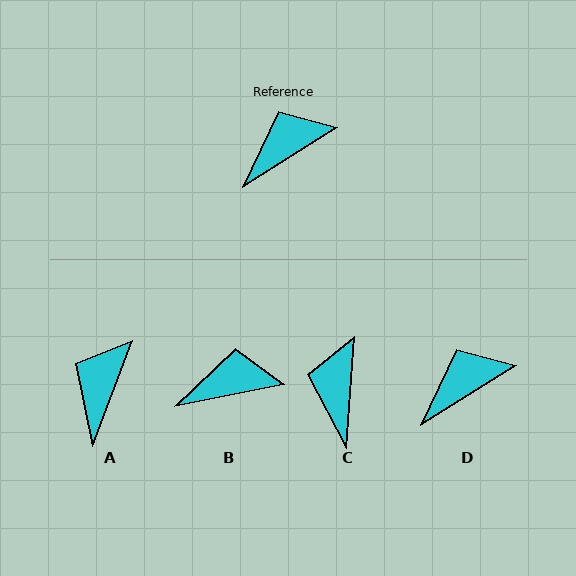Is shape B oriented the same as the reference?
No, it is off by about 21 degrees.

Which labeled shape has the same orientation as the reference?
D.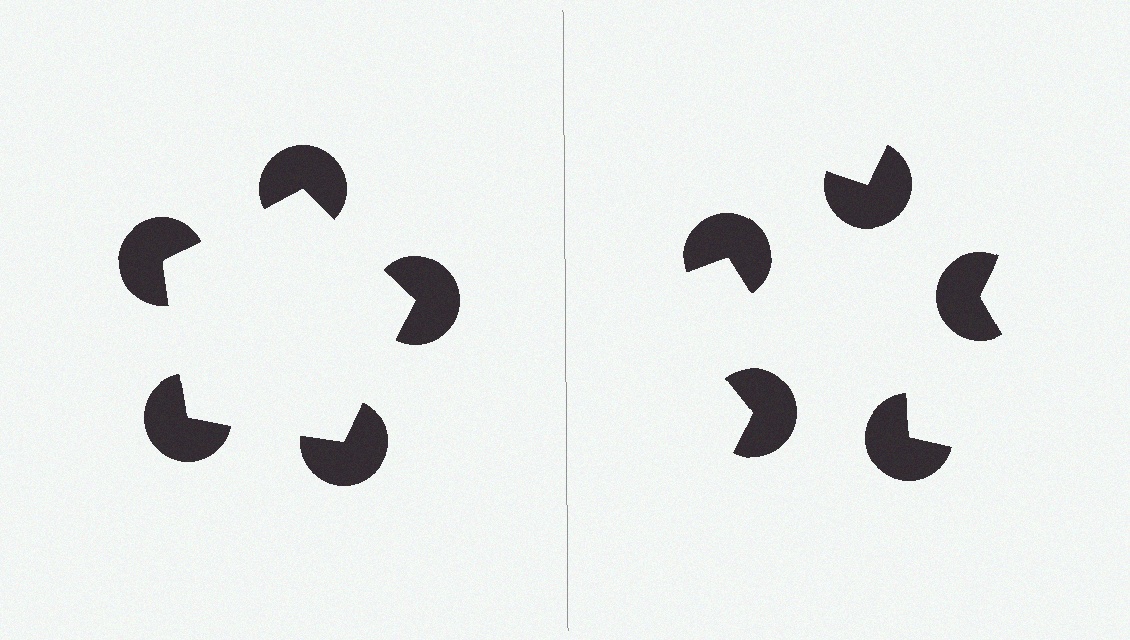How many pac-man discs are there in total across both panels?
10 — 5 on each side.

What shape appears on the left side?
An illusory pentagon.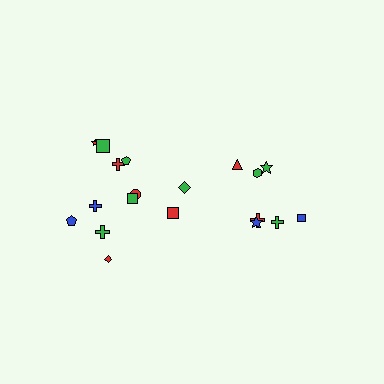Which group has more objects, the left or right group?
The left group.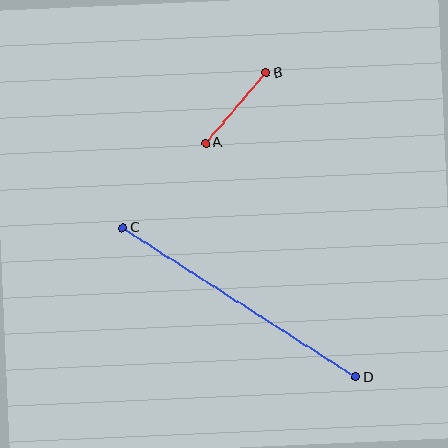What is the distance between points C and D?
The distance is approximately 276 pixels.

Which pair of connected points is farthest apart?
Points C and D are farthest apart.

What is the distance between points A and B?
The distance is approximately 93 pixels.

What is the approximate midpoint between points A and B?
The midpoint is at approximately (236, 108) pixels.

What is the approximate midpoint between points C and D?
The midpoint is at approximately (239, 302) pixels.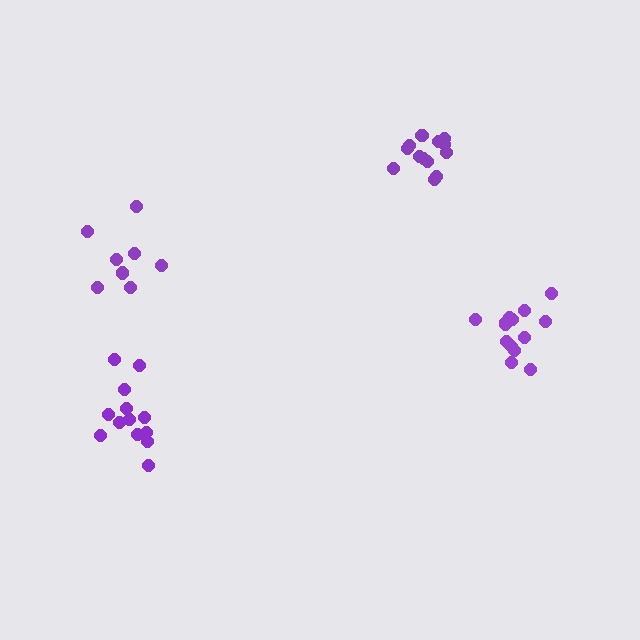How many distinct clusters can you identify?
There are 4 distinct clusters.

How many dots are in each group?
Group 1: 14 dots, Group 2: 13 dots, Group 3: 8 dots, Group 4: 13 dots (48 total).